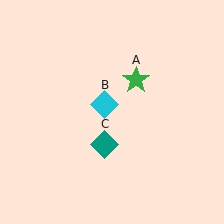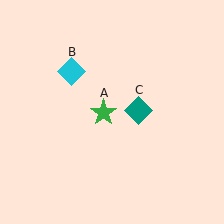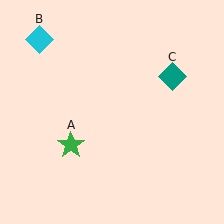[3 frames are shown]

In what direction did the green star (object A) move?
The green star (object A) moved down and to the left.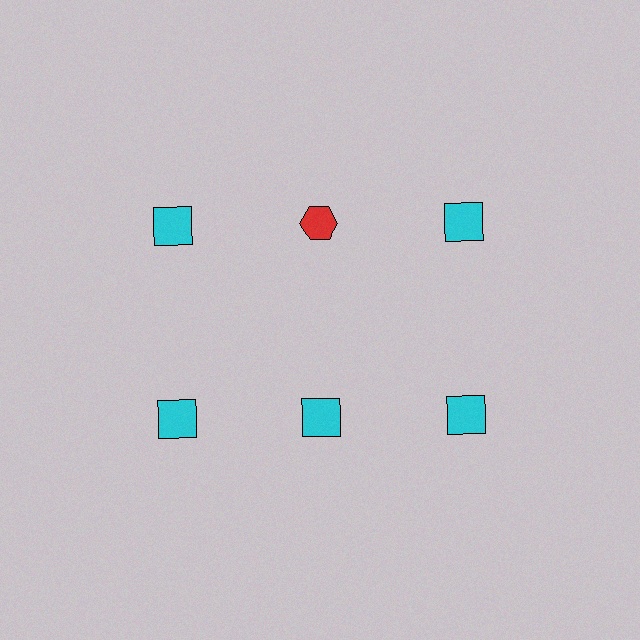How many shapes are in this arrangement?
There are 6 shapes arranged in a grid pattern.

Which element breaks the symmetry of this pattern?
The red hexagon in the top row, second from left column breaks the symmetry. All other shapes are cyan squares.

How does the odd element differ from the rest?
It differs in both color (red instead of cyan) and shape (hexagon instead of square).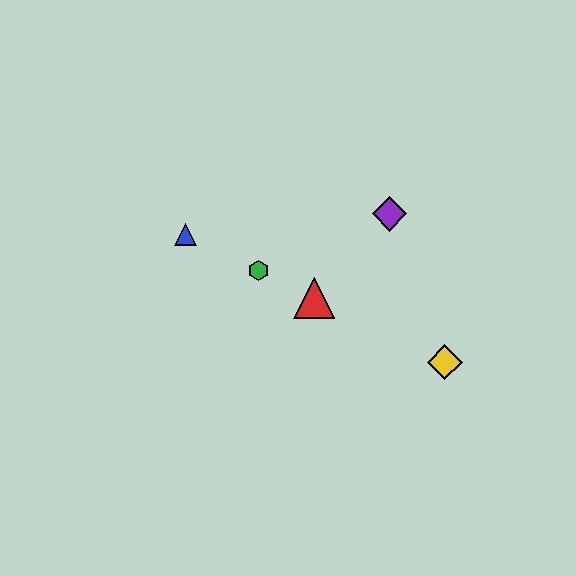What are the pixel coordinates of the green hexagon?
The green hexagon is at (259, 271).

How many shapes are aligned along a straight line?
4 shapes (the red triangle, the blue triangle, the green hexagon, the yellow diamond) are aligned along a straight line.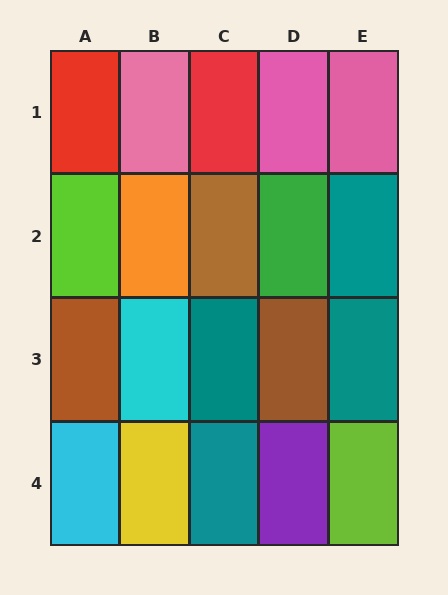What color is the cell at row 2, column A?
Lime.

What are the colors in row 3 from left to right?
Brown, cyan, teal, brown, teal.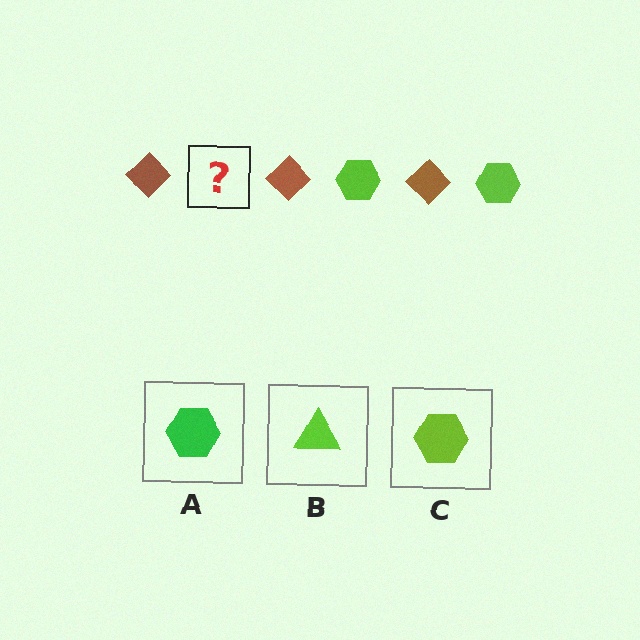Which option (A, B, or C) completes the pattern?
C.